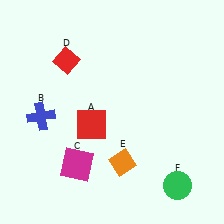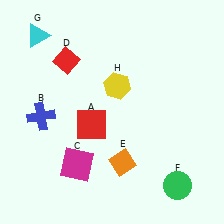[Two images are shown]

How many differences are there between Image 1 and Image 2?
There are 2 differences between the two images.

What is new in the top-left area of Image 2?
A cyan triangle (G) was added in the top-left area of Image 2.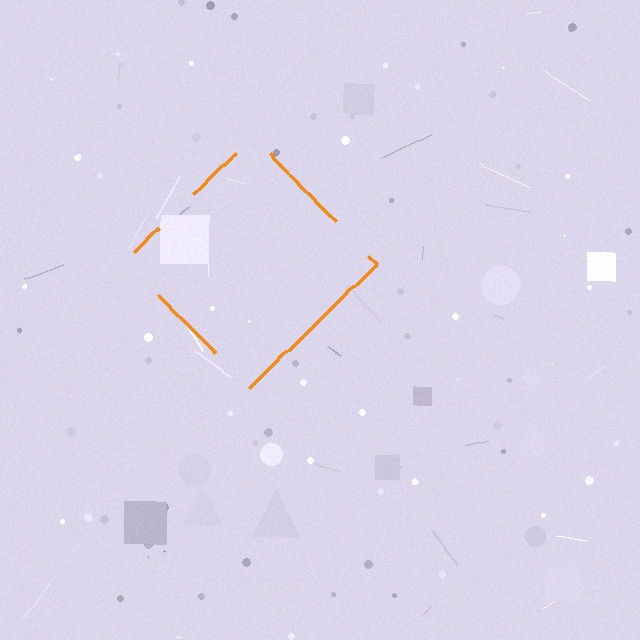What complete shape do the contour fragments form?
The contour fragments form a diamond.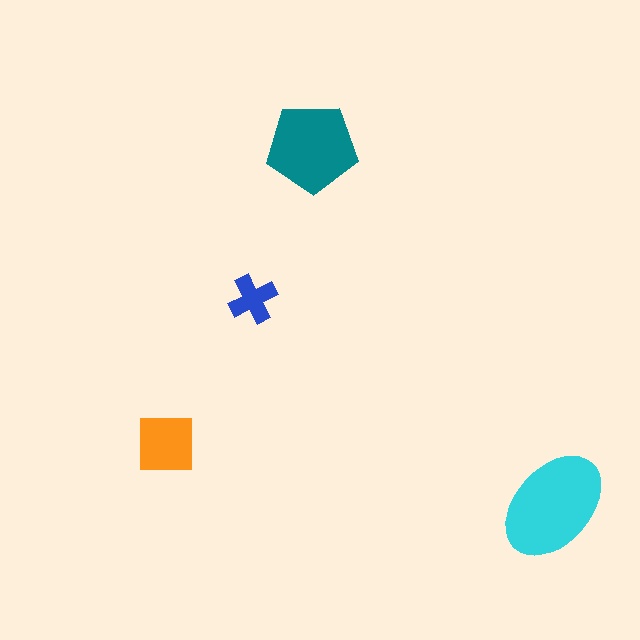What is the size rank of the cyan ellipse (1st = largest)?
1st.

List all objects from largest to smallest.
The cyan ellipse, the teal pentagon, the orange square, the blue cross.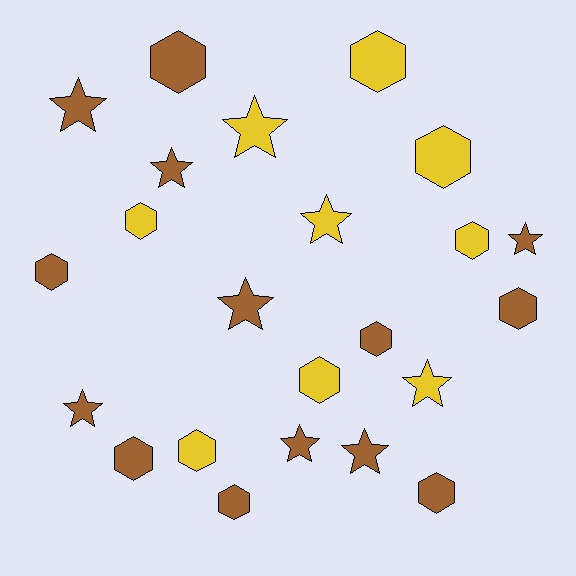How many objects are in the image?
There are 23 objects.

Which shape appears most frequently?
Hexagon, with 13 objects.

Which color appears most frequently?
Brown, with 14 objects.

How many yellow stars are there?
There are 3 yellow stars.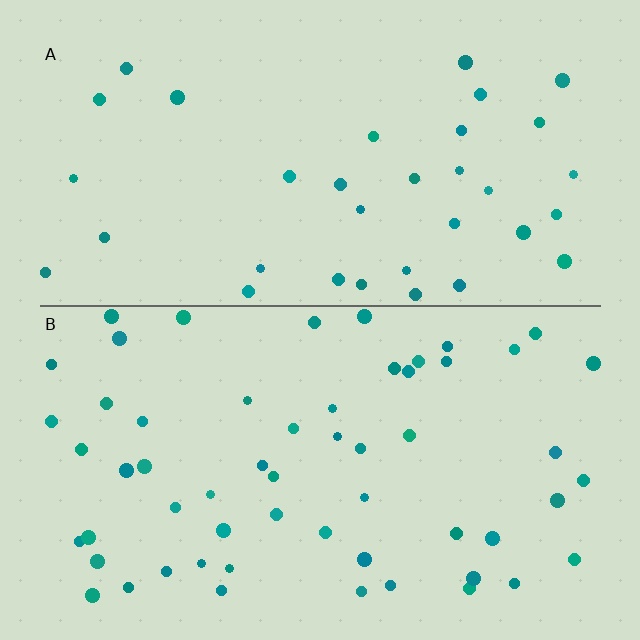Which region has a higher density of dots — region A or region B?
B (the bottom).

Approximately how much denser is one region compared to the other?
Approximately 1.6× — region B over region A.